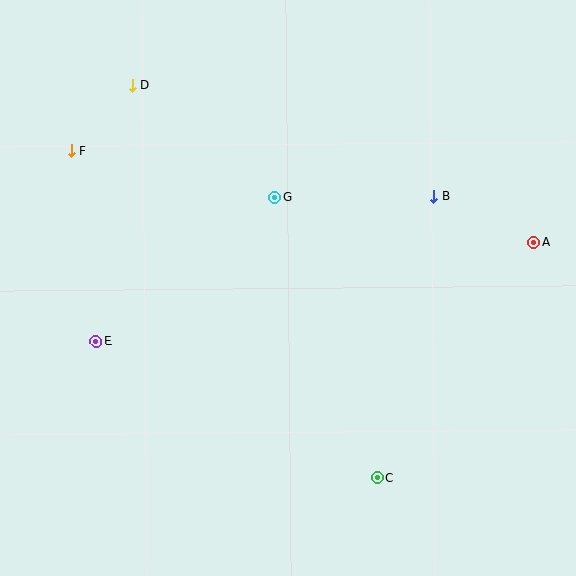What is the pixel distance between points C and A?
The distance between C and A is 283 pixels.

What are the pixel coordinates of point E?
Point E is at (96, 341).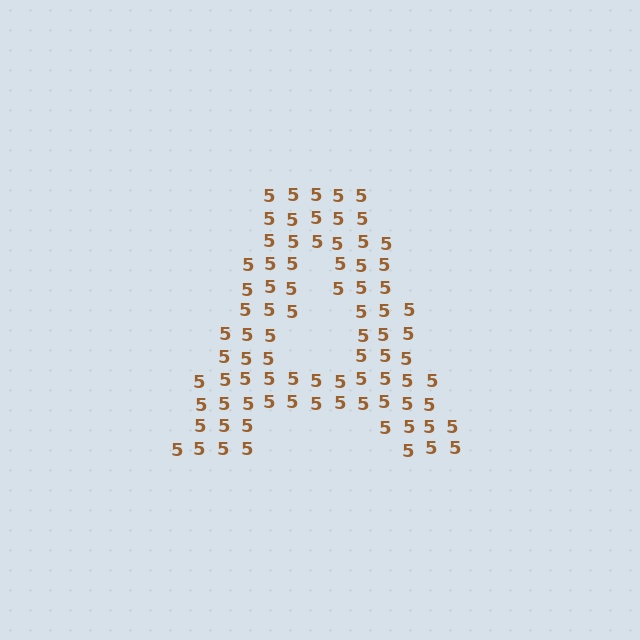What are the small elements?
The small elements are digit 5's.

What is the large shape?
The large shape is the letter A.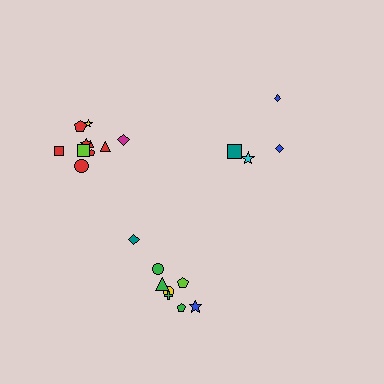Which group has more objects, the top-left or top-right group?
The top-left group.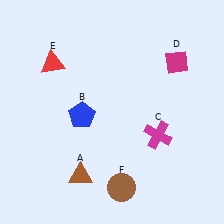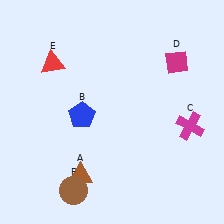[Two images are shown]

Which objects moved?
The objects that moved are: the magenta cross (C), the brown circle (F).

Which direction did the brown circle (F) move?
The brown circle (F) moved left.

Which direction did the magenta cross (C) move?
The magenta cross (C) moved right.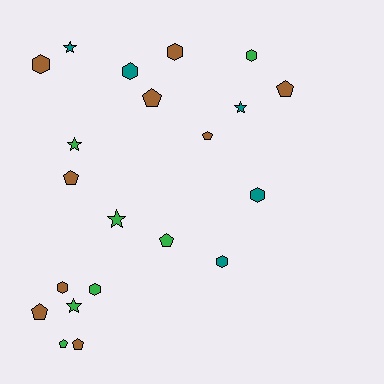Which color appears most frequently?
Brown, with 9 objects.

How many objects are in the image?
There are 21 objects.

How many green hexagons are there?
There are 2 green hexagons.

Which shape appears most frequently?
Hexagon, with 8 objects.